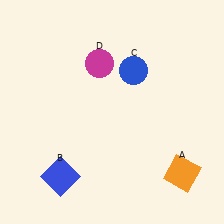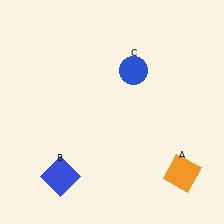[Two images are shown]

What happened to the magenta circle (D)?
The magenta circle (D) was removed in Image 2. It was in the top-left area of Image 1.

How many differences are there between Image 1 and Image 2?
There is 1 difference between the two images.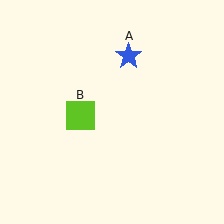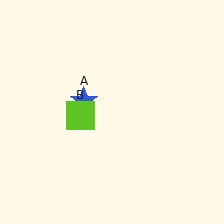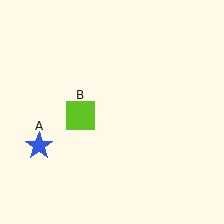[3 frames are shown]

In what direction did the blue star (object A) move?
The blue star (object A) moved down and to the left.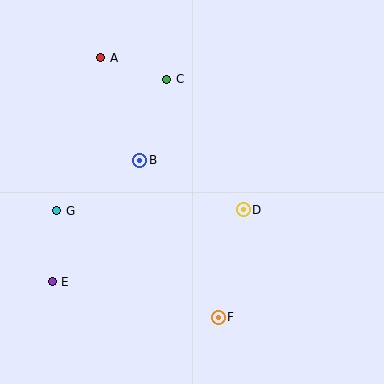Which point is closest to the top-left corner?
Point A is closest to the top-left corner.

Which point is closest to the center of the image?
Point D at (243, 210) is closest to the center.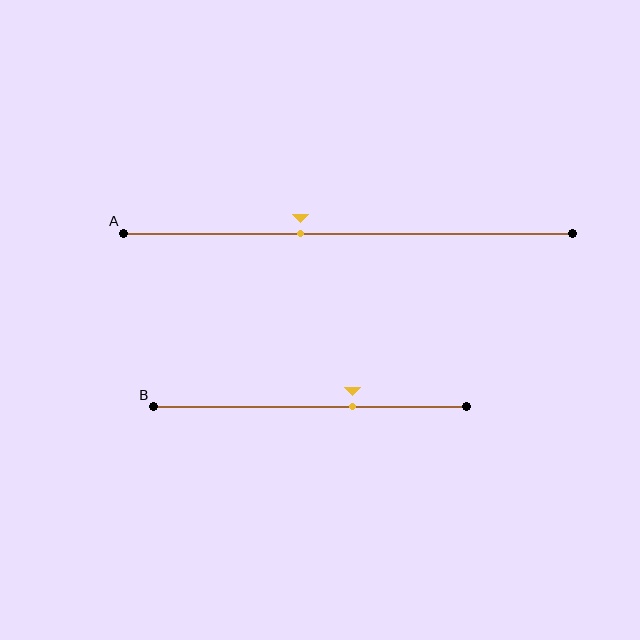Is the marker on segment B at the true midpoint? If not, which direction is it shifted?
No, the marker on segment B is shifted to the right by about 14% of the segment length.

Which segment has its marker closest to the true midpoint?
Segment A has its marker closest to the true midpoint.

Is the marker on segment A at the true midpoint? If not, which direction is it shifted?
No, the marker on segment A is shifted to the left by about 11% of the segment length.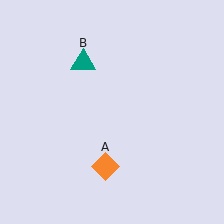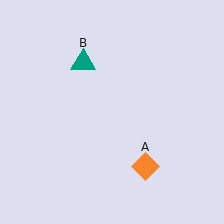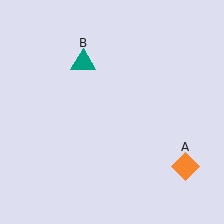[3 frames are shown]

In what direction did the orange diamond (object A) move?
The orange diamond (object A) moved right.